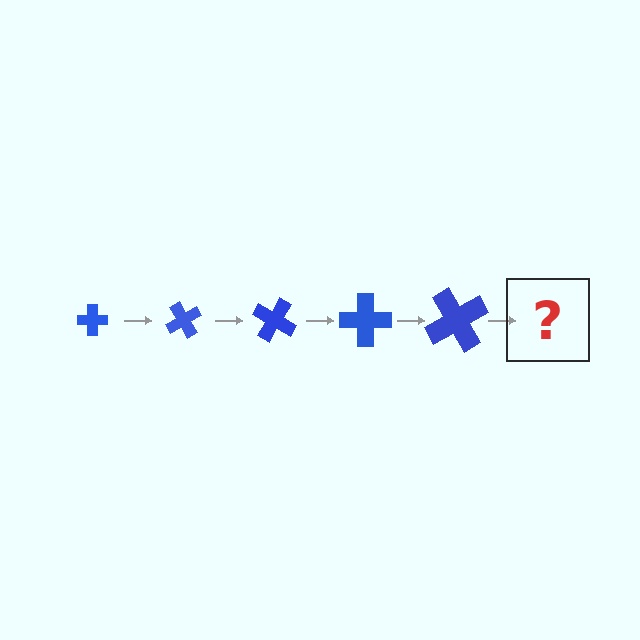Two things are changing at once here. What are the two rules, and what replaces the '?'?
The two rules are that the cross grows larger each step and it rotates 60 degrees each step. The '?' should be a cross, larger than the previous one and rotated 300 degrees from the start.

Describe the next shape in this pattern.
It should be a cross, larger than the previous one and rotated 300 degrees from the start.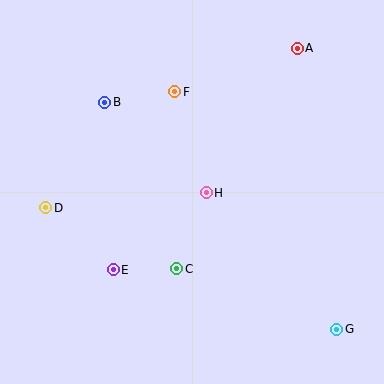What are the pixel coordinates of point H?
Point H is at (206, 193).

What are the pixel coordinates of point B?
Point B is at (105, 102).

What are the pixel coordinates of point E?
Point E is at (113, 270).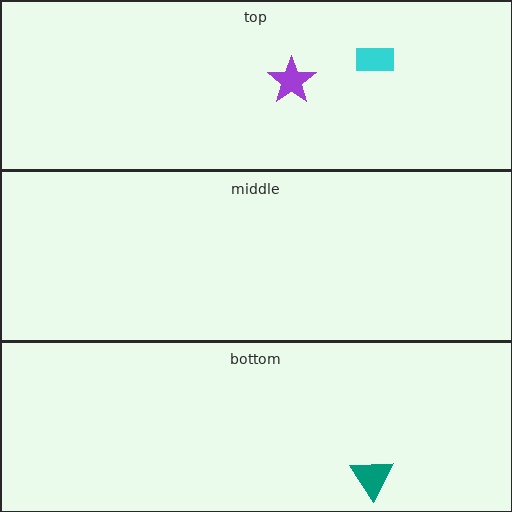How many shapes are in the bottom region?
1.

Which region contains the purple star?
The top region.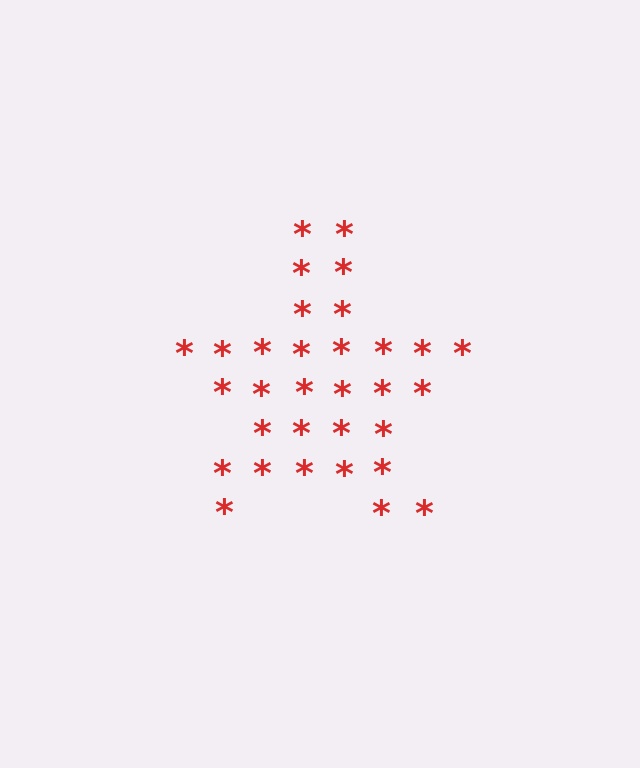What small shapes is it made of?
It is made of small asterisks.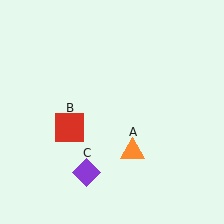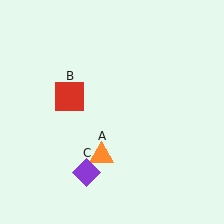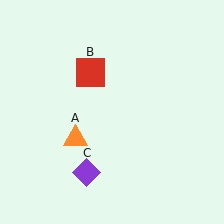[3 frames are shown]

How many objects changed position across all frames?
2 objects changed position: orange triangle (object A), red square (object B).